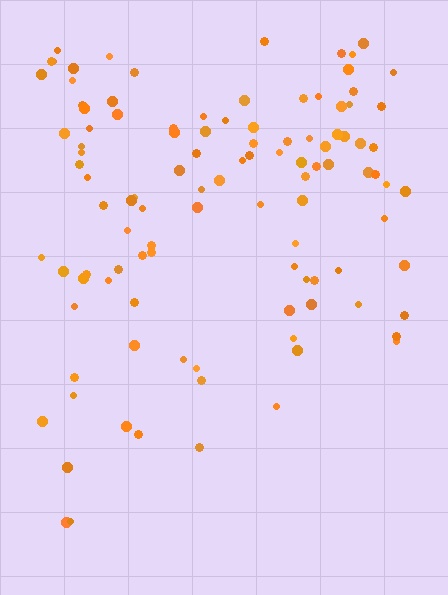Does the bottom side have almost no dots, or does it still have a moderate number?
Still a moderate number, just noticeably fewer than the top.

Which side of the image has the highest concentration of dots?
The top.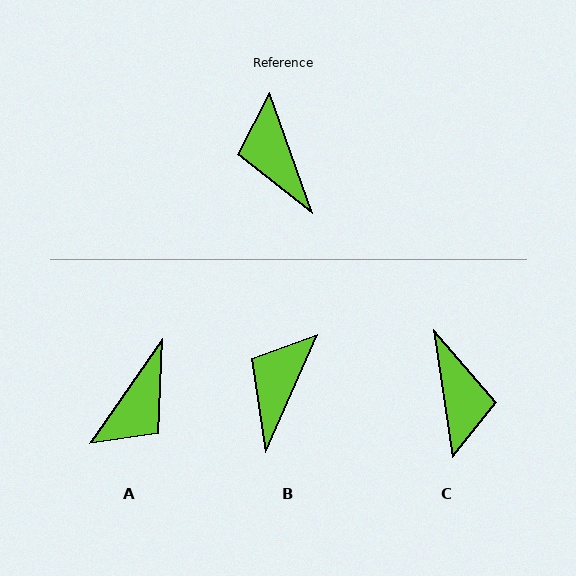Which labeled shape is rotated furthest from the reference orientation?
C, about 169 degrees away.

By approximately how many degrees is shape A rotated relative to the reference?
Approximately 126 degrees counter-clockwise.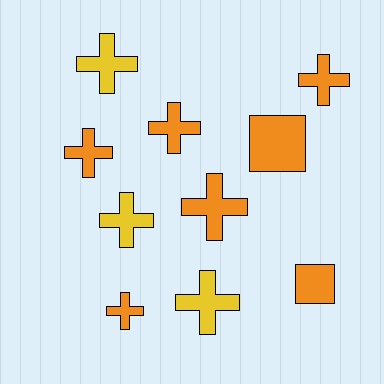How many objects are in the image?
There are 10 objects.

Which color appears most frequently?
Orange, with 7 objects.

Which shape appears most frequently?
Cross, with 8 objects.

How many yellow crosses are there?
There are 3 yellow crosses.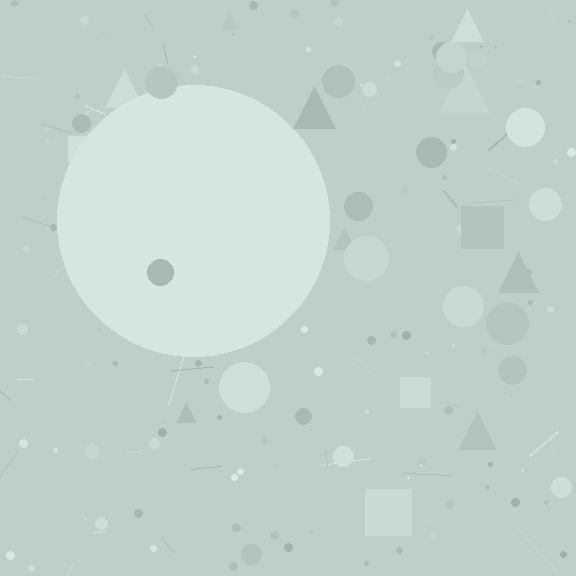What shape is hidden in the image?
A circle is hidden in the image.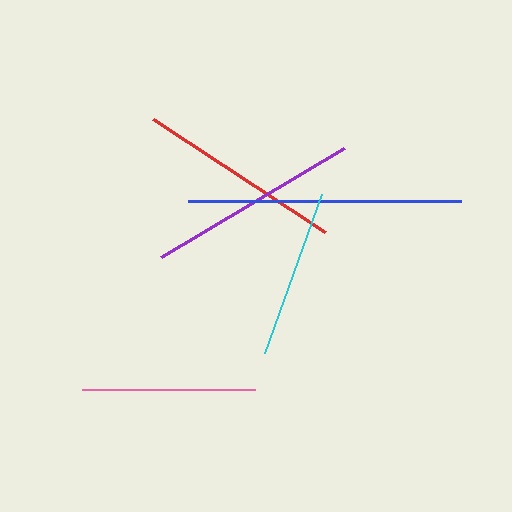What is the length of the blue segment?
The blue segment is approximately 273 pixels long.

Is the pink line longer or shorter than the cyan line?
The pink line is longer than the cyan line.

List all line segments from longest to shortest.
From longest to shortest: blue, purple, red, pink, cyan.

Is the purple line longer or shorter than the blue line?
The blue line is longer than the purple line.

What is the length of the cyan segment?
The cyan segment is approximately 168 pixels long.